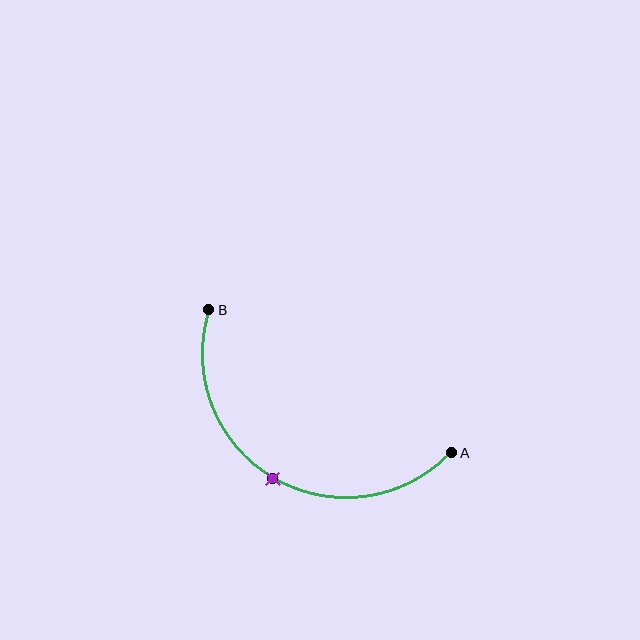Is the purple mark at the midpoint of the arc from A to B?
Yes. The purple mark lies on the arc at equal arc-length from both A and B — it is the arc midpoint.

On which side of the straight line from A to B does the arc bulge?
The arc bulges below the straight line connecting A and B.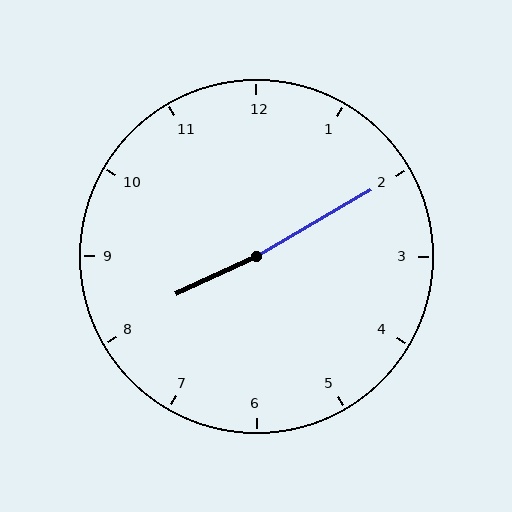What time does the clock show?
8:10.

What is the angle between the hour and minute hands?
Approximately 175 degrees.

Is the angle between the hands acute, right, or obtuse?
It is obtuse.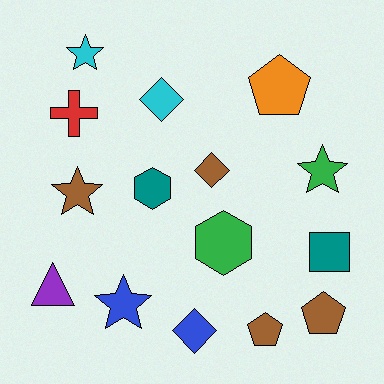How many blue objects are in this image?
There are 2 blue objects.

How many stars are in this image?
There are 4 stars.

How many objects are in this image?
There are 15 objects.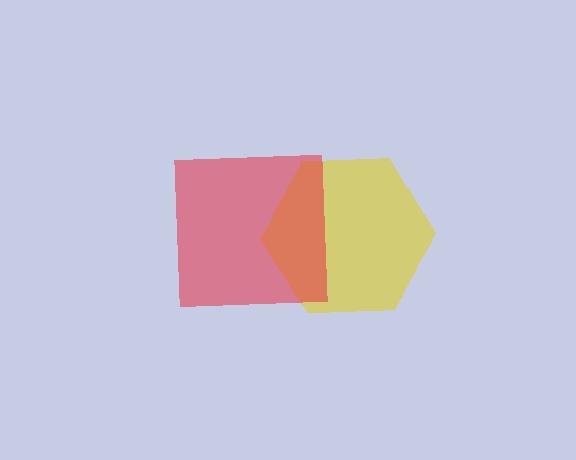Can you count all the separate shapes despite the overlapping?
Yes, there are 2 separate shapes.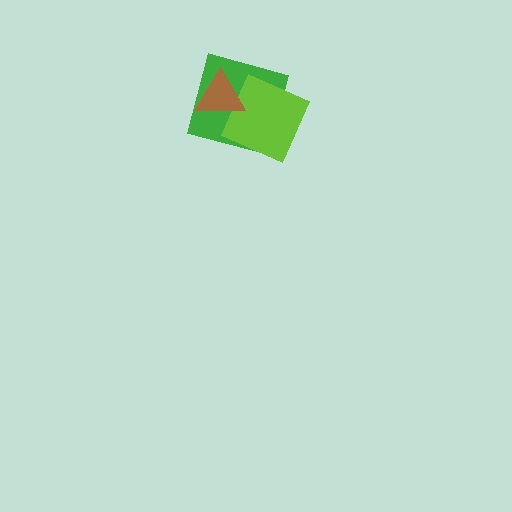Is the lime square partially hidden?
Yes, it is partially covered by another shape.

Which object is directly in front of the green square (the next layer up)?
The lime square is directly in front of the green square.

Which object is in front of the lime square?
The brown triangle is in front of the lime square.